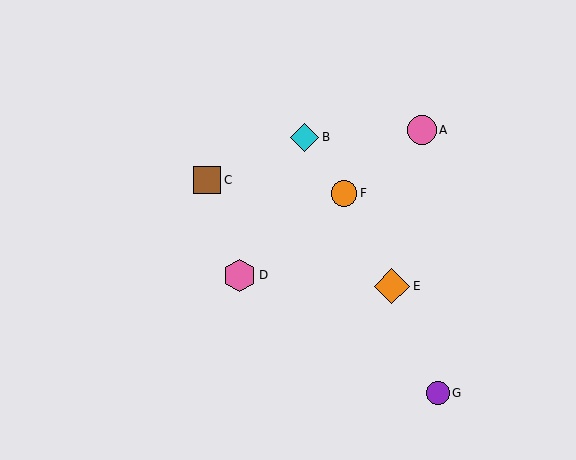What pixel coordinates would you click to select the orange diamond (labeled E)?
Click at (392, 286) to select the orange diamond E.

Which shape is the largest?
The orange diamond (labeled E) is the largest.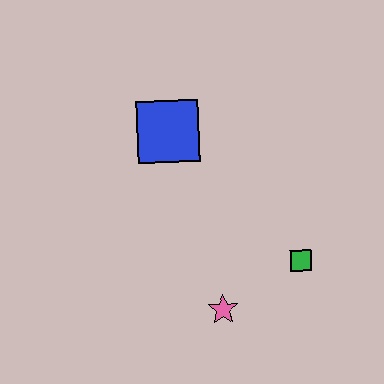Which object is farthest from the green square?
The blue square is farthest from the green square.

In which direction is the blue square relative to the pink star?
The blue square is above the pink star.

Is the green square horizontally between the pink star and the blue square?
No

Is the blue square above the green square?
Yes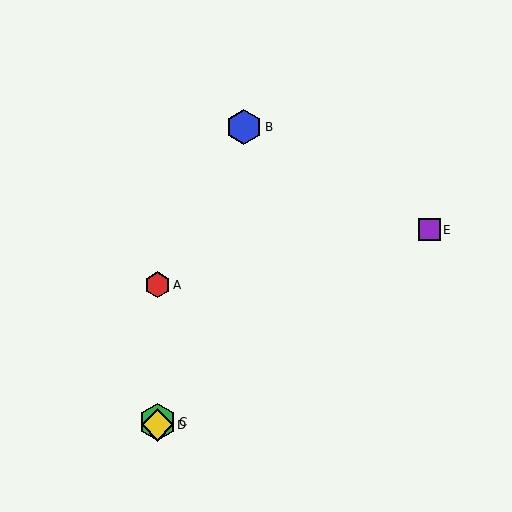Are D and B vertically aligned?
No, D is at x≈157 and B is at x≈244.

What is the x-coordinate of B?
Object B is at x≈244.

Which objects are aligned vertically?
Objects A, C, D are aligned vertically.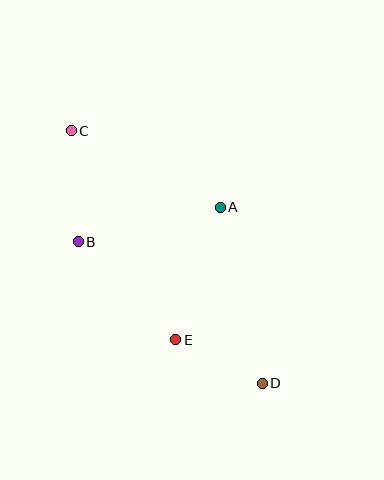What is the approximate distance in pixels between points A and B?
The distance between A and B is approximately 146 pixels.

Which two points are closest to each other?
Points D and E are closest to each other.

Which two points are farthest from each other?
Points C and D are farthest from each other.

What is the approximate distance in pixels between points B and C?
The distance between B and C is approximately 111 pixels.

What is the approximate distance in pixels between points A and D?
The distance between A and D is approximately 181 pixels.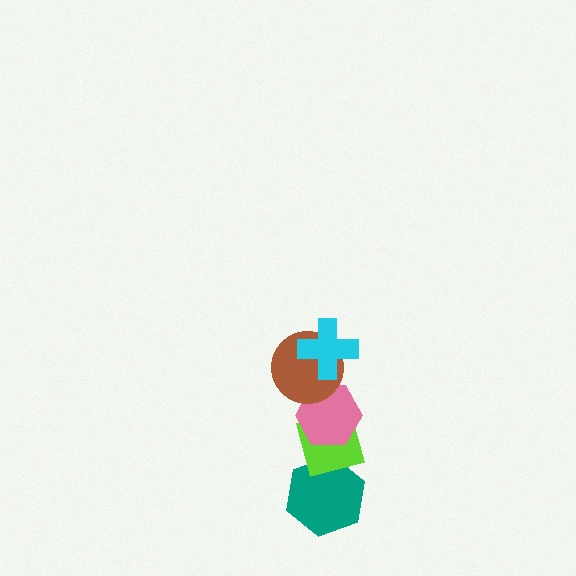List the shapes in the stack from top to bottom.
From top to bottom: the cyan cross, the brown circle, the pink hexagon, the lime diamond, the teal hexagon.